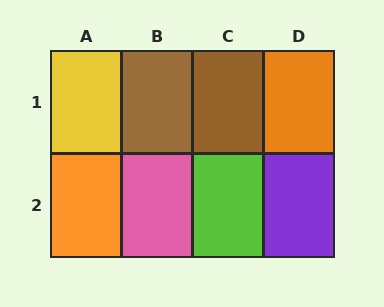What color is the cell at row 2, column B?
Pink.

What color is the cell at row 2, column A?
Orange.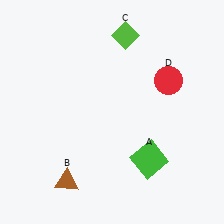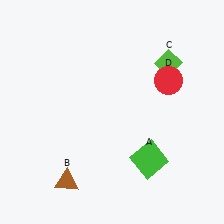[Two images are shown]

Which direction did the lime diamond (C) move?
The lime diamond (C) moved right.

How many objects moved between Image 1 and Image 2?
1 object moved between the two images.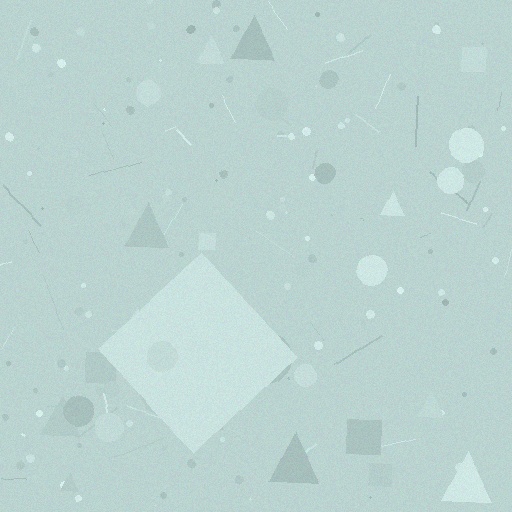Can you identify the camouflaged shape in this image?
The camouflaged shape is a diamond.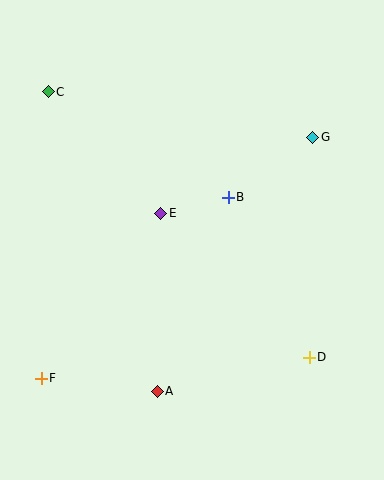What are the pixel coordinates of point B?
Point B is at (228, 197).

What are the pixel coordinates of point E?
Point E is at (161, 213).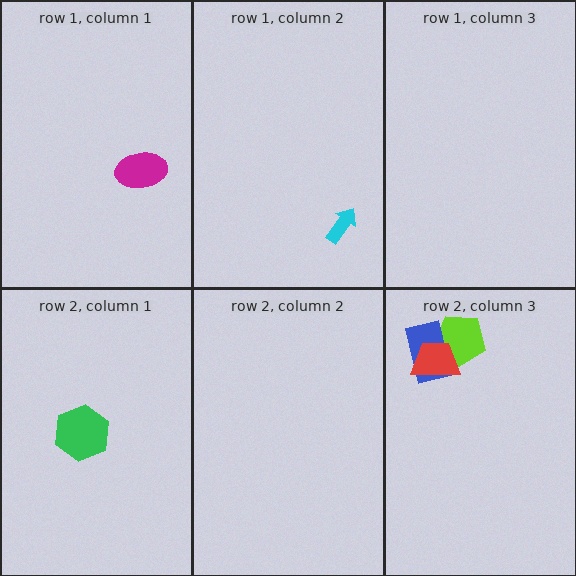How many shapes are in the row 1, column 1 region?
1.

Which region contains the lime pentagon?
The row 2, column 3 region.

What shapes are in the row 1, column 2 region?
The cyan arrow.